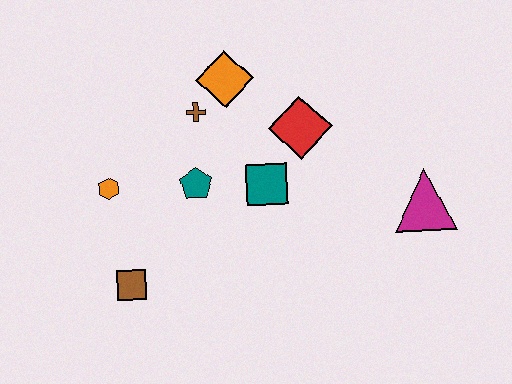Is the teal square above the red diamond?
No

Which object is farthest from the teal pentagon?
The magenta triangle is farthest from the teal pentagon.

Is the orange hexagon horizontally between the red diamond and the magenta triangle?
No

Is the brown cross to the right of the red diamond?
No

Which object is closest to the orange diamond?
The brown cross is closest to the orange diamond.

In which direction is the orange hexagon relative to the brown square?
The orange hexagon is above the brown square.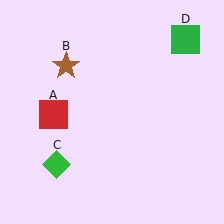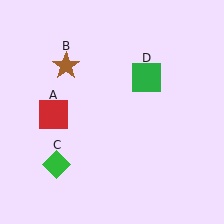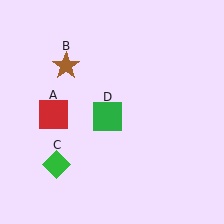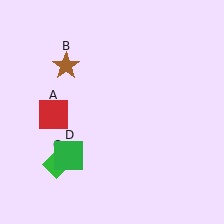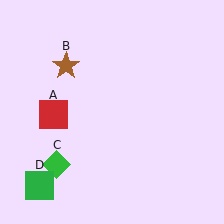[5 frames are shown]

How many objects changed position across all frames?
1 object changed position: green square (object D).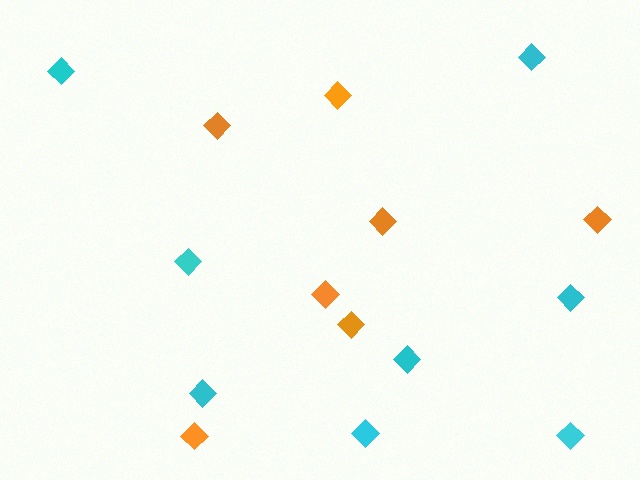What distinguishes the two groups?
There are 2 groups: one group of orange diamonds (7) and one group of cyan diamonds (8).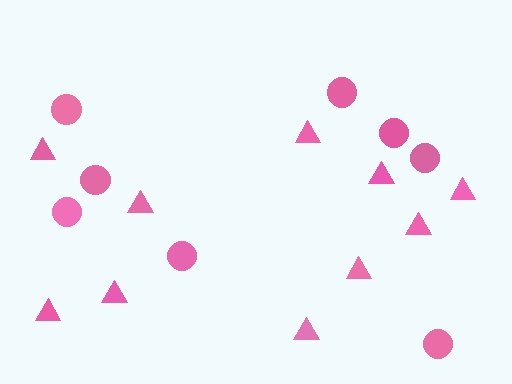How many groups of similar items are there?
There are 2 groups: one group of triangles (10) and one group of circles (8).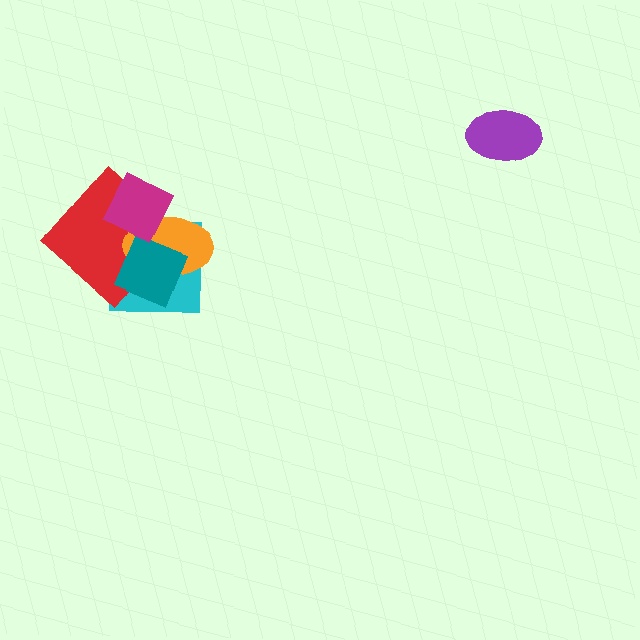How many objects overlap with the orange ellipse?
4 objects overlap with the orange ellipse.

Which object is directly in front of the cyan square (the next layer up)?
The red diamond is directly in front of the cyan square.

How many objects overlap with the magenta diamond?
3 objects overlap with the magenta diamond.